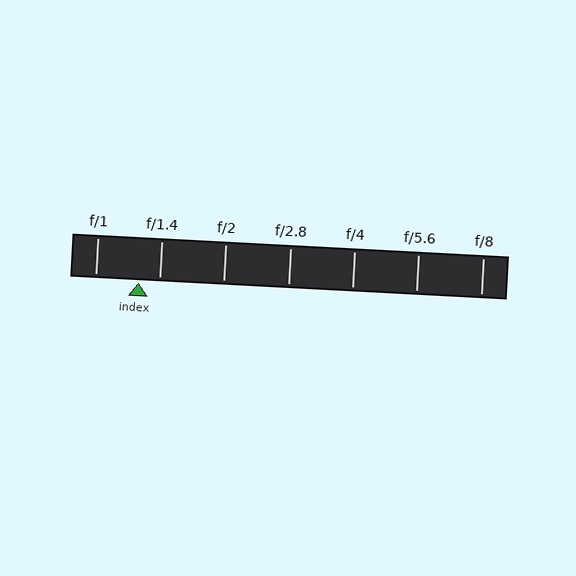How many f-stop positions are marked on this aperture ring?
There are 7 f-stop positions marked.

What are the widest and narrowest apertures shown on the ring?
The widest aperture shown is f/1 and the narrowest is f/8.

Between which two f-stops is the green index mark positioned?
The index mark is between f/1 and f/1.4.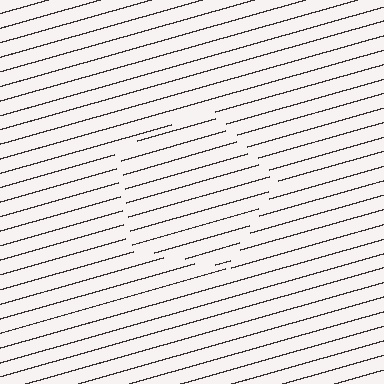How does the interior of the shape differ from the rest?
The interior of the shape contains the same grating, shifted by half a period — the contour is defined by the phase discontinuity where line-ends from the inner and outer gratings abut.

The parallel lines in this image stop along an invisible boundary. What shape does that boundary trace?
An illusory pentagon. The interior of the shape contains the same grating, shifted by half a period — the contour is defined by the phase discontinuity where line-ends from the inner and outer gratings abut.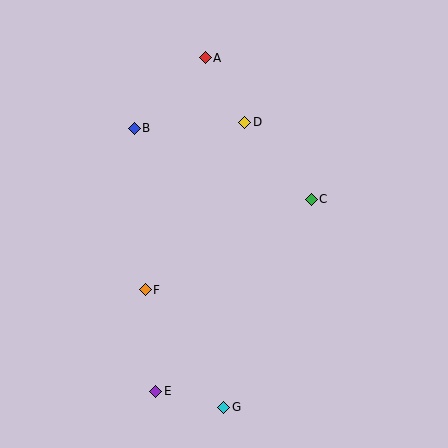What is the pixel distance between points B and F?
The distance between B and F is 162 pixels.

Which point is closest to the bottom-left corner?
Point E is closest to the bottom-left corner.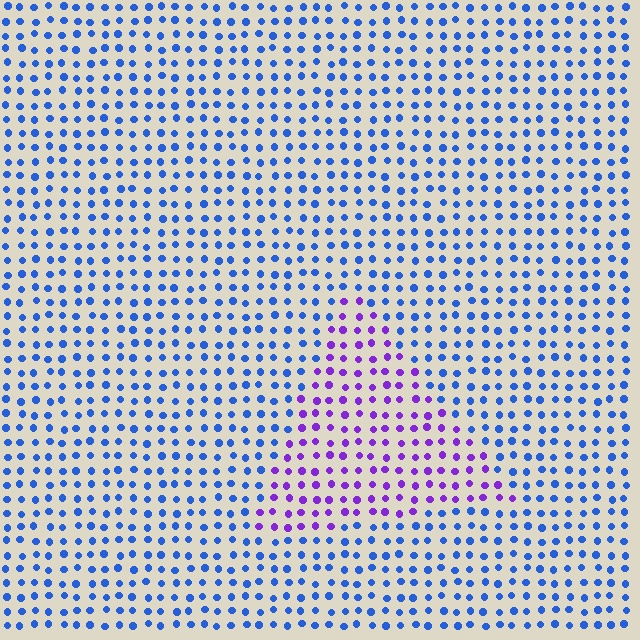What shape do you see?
I see a triangle.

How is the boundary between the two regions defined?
The boundary is defined purely by a slight shift in hue (about 51 degrees). Spacing, size, and orientation are identical on both sides.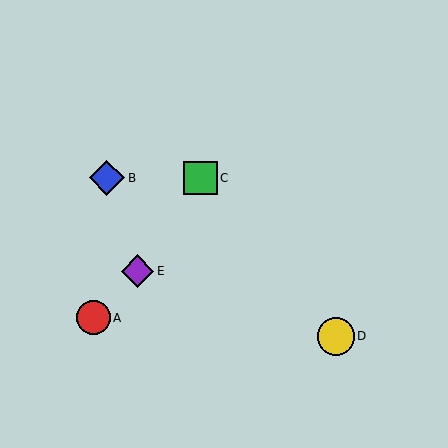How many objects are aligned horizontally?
2 objects (B, C) are aligned horizontally.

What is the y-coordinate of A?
Object A is at y≈318.